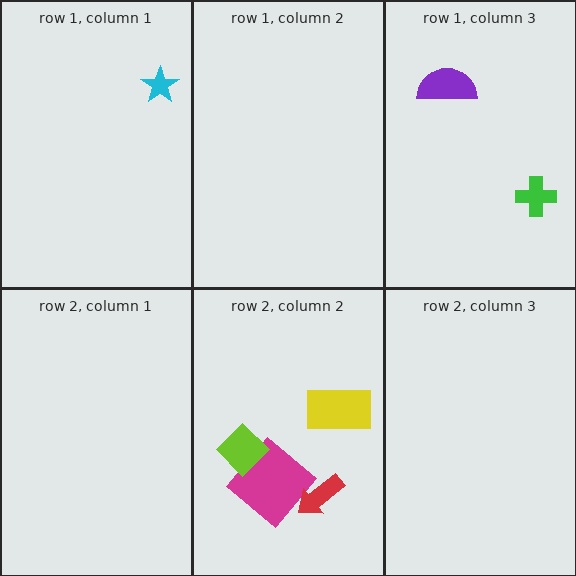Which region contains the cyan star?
The row 1, column 1 region.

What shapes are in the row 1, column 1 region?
The cyan star.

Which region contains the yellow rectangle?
The row 2, column 2 region.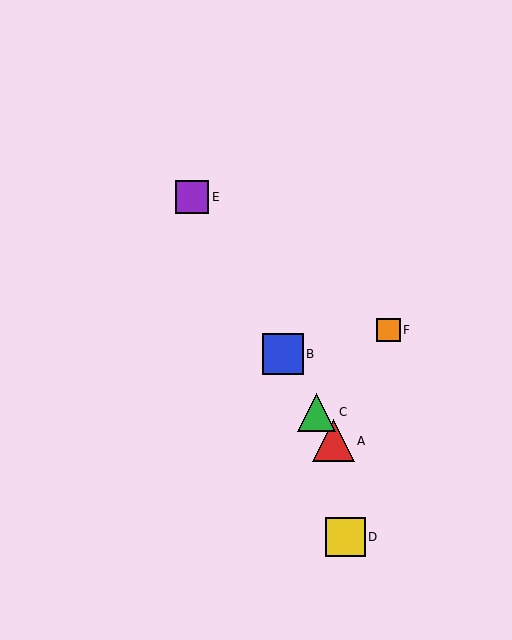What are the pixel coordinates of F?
Object F is at (389, 330).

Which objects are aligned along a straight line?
Objects A, B, C, E are aligned along a straight line.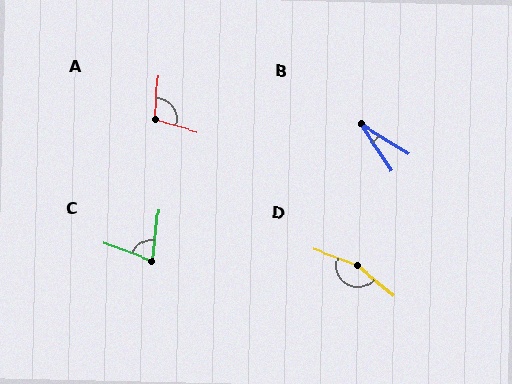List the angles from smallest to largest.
B (25°), C (76°), A (101°), D (160°).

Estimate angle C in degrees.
Approximately 76 degrees.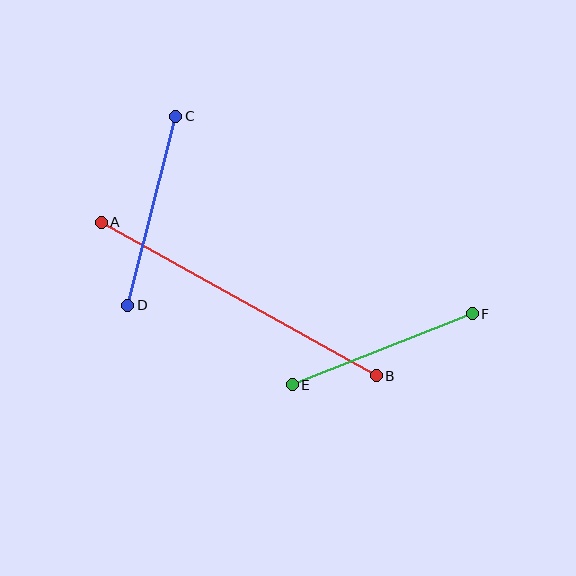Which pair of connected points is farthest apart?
Points A and B are farthest apart.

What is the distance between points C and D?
The distance is approximately 195 pixels.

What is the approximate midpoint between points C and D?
The midpoint is at approximately (152, 211) pixels.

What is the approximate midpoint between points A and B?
The midpoint is at approximately (239, 299) pixels.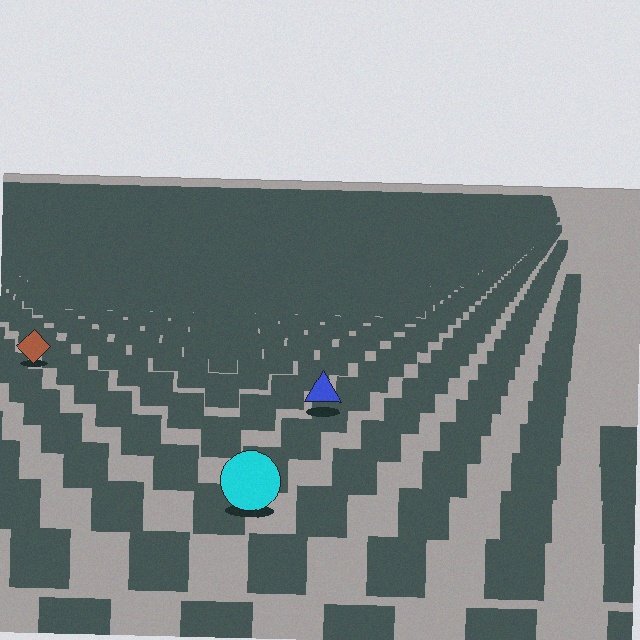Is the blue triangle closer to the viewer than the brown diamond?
Yes. The blue triangle is closer — you can tell from the texture gradient: the ground texture is coarser near it.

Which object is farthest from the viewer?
The brown diamond is farthest from the viewer. It appears smaller and the ground texture around it is denser.